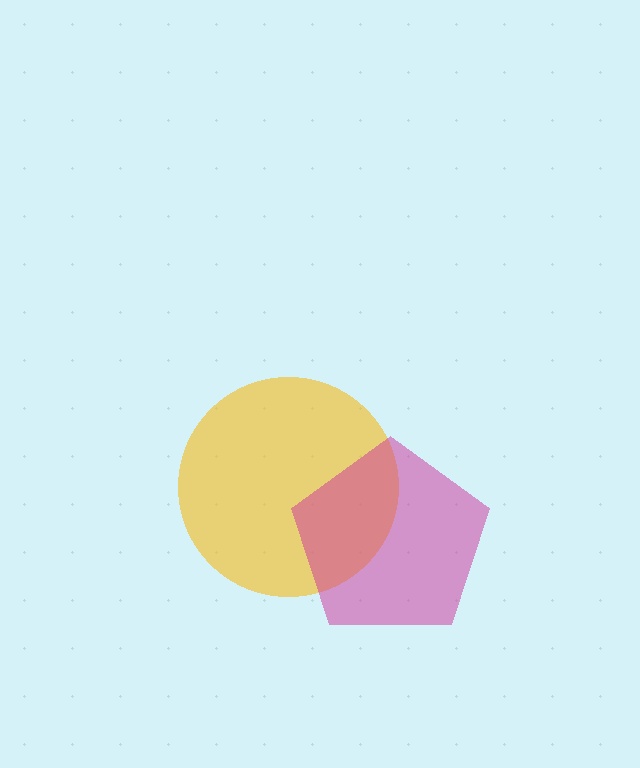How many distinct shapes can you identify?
There are 2 distinct shapes: a yellow circle, a magenta pentagon.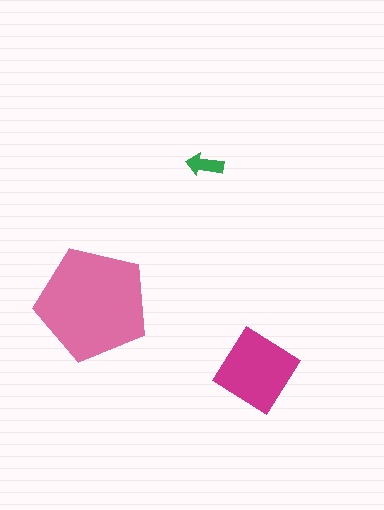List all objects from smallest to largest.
The green arrow, the magenta diamond, the pink pentagon.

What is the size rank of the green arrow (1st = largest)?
3rd.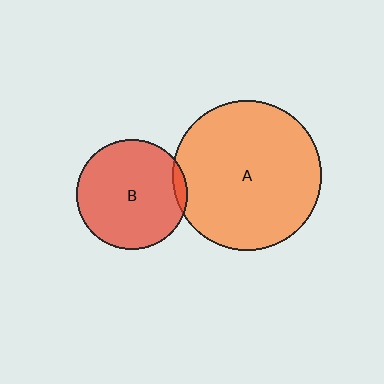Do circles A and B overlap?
Yes.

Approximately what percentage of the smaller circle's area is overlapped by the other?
Approximately 5%.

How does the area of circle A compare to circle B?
Approximately 1.8 times.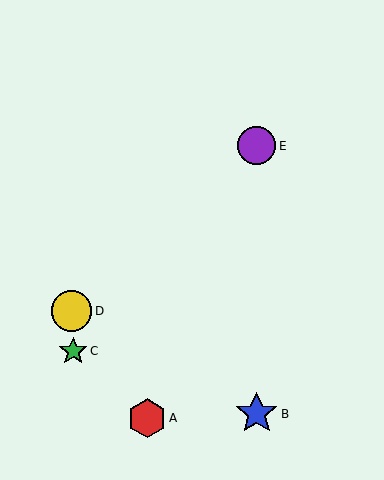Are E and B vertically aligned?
Yes, both are at x≈257.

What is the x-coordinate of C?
Object C is at x≈73.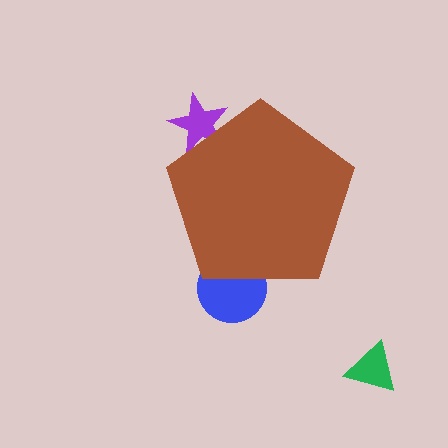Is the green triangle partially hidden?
No, the green triangle is fully visible.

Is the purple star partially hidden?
Yes, the purple star is partially hidden behind the brown pentagon.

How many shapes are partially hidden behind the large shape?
2 shapes are partially hidden.